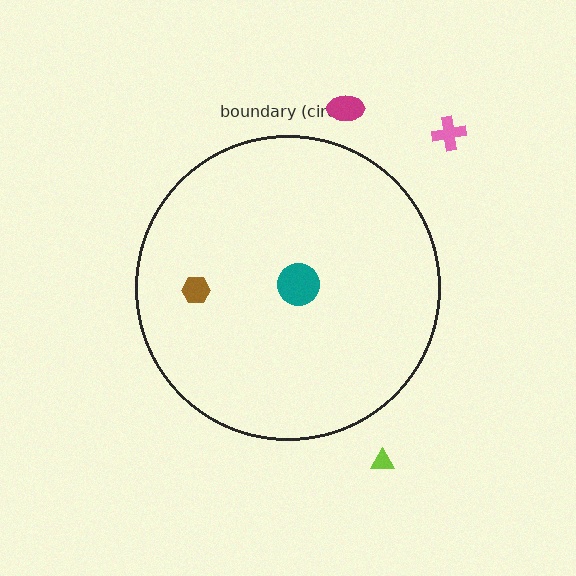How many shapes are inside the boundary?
2 inside, 3 outside.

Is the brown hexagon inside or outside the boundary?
Inside.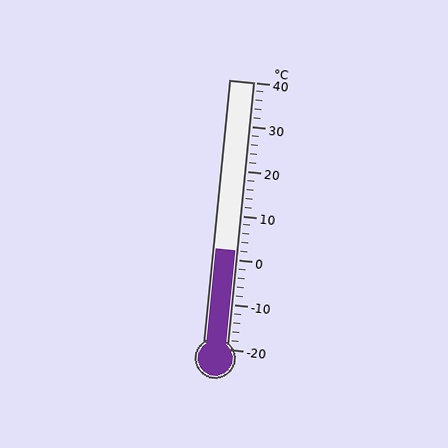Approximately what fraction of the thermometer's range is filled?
The thermometer is filled to approximately 35% of its range.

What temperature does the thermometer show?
The thermometer shows approximately 2°C.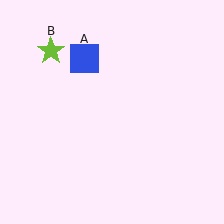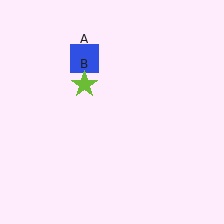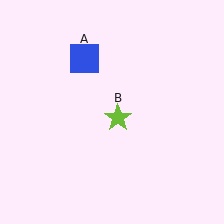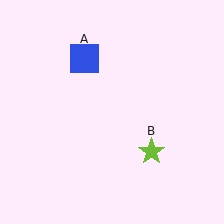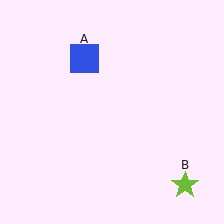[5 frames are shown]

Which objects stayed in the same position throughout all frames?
Blue square (object A) remained stationary.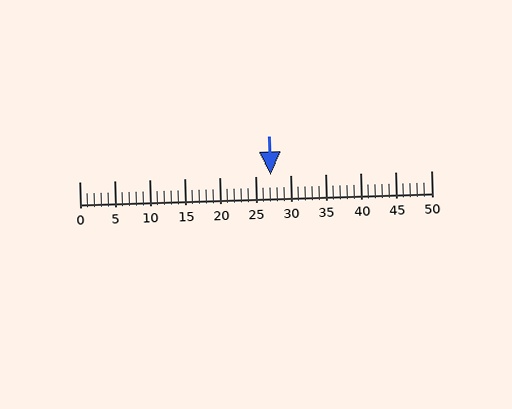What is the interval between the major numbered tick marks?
The major tick marks are spaced 5 units apart.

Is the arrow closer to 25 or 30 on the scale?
The arrow is closer to 25.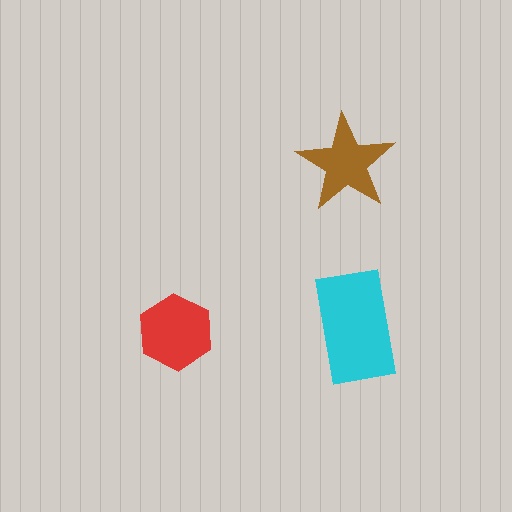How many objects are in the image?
There are 3 objects in the image.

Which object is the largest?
The cyan rectangle.